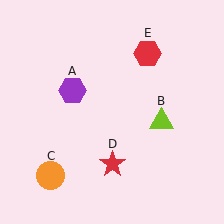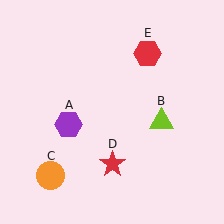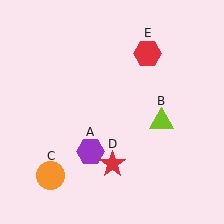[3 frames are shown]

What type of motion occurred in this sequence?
The purple hexagon (object A) rotated counterclockwise around the center of the scene.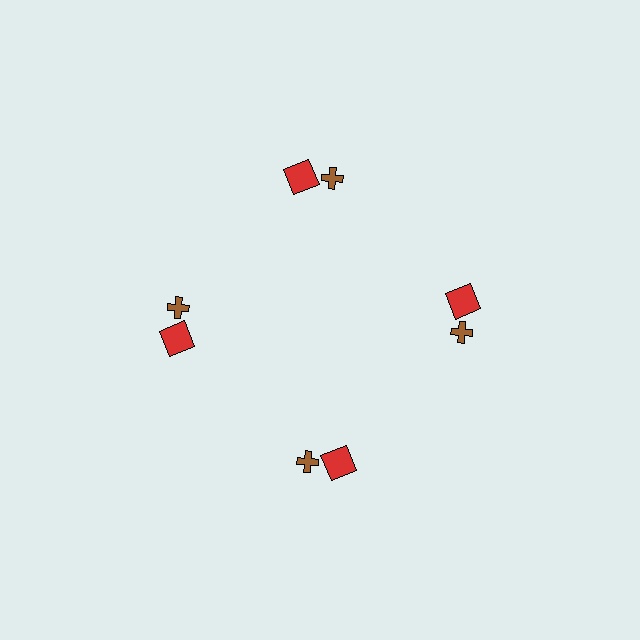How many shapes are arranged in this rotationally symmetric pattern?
There are 8 shapes, arranged in 4 groups of 2.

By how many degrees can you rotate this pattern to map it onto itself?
The pattern maps onto itself every 90 degrees of rotation.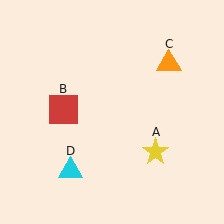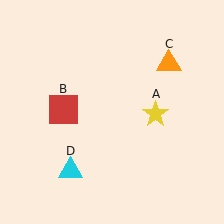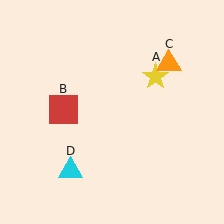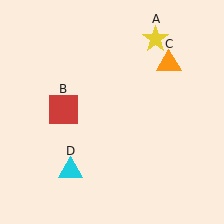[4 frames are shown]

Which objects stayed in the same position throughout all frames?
Red square (object B) and orange triangle (object C) and cyan triangle (object D) remained stationary.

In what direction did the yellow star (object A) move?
The yellow star (object A) moved up.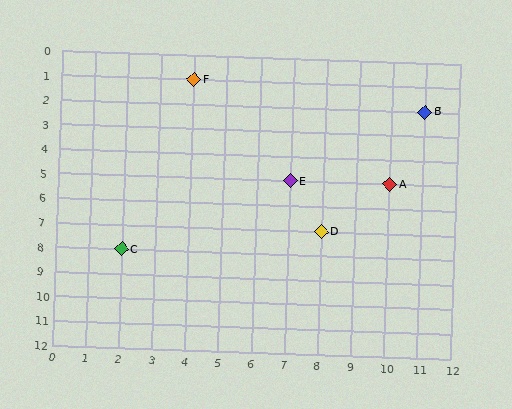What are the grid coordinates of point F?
Point F is at grid coordinates (4, 1).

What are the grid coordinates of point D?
Point D is at grid coordinates (8, 7).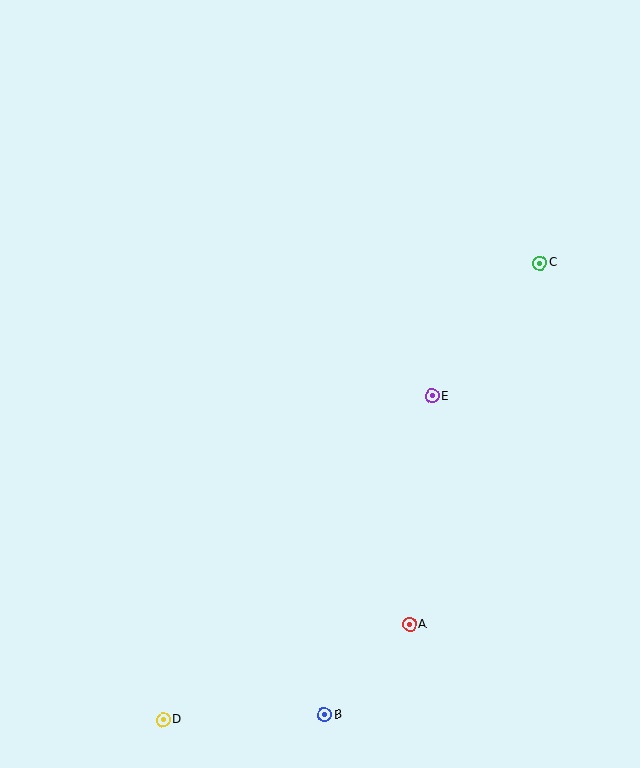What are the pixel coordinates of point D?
Point D is at (163, 720).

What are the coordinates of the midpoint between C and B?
The midpoint between C and B is at (432, 489).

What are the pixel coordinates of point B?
Point B is at (325, 715).